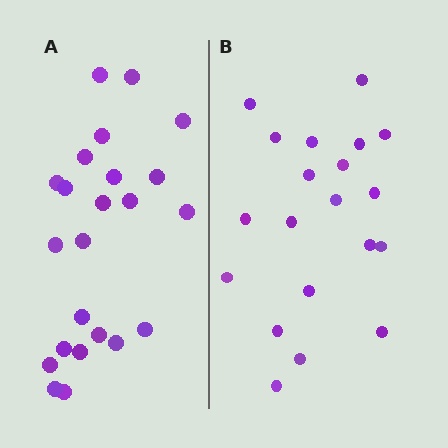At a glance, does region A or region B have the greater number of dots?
Region A (the left region) has more dots.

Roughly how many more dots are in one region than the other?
Region A has just a few more — roughly 2 or 3 more dots than region B.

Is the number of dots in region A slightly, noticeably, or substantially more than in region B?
Region A has only slightly more — the two regions are fairly close. The ratio is roughly 1.1 to 1.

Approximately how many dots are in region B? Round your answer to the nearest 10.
About 20 dots.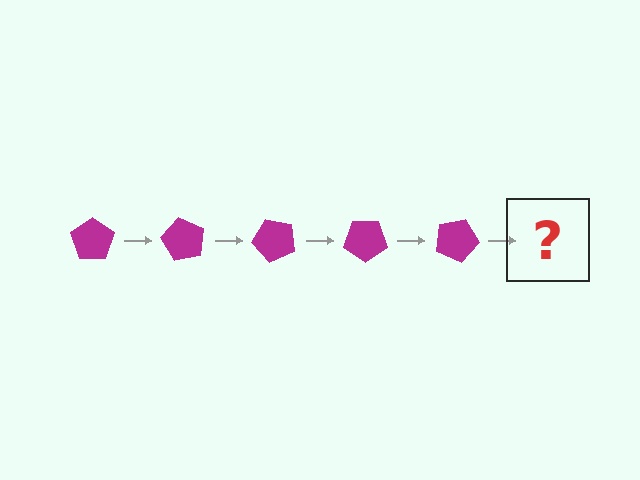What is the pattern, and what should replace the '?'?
The pattern is that the pentagon rotates 60 degrees each step. The '?' should be a magenta pentagon rotated 300 degrees.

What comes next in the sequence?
The next element should be a magenta pentagon rotated 300 degrees.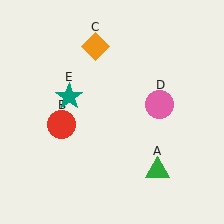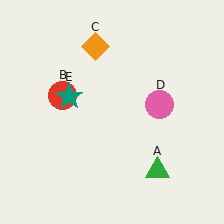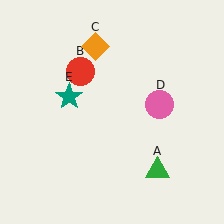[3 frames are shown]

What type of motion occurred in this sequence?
The red circle (object B) rotated clockwise around the center of the scene.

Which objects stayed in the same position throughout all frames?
Green triangle (object A) and orange diamond (object C) and pink circle (object D) and teal star (object E) remained stationary.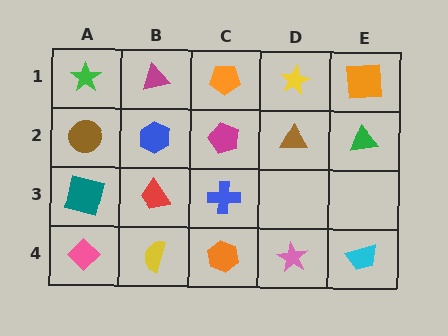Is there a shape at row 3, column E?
No, that cell is empty.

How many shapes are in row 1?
5 shapes.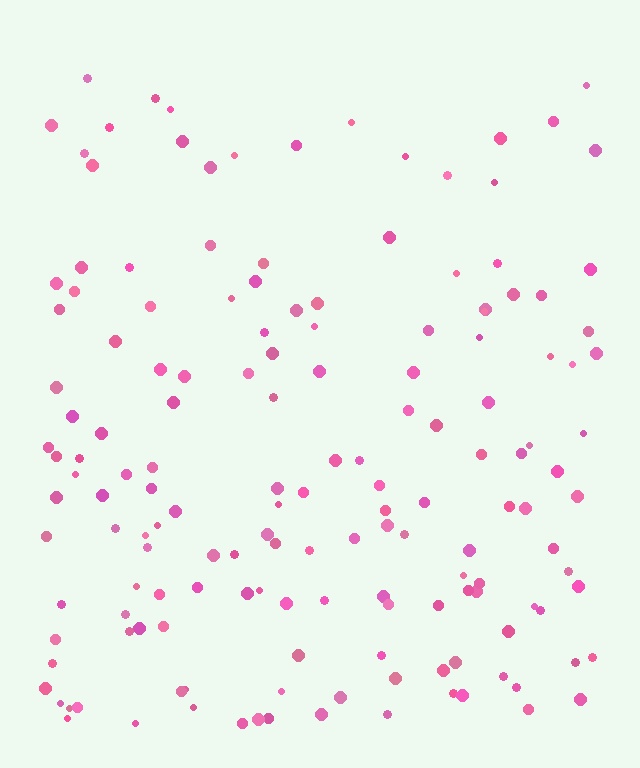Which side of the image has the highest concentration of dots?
The bottom.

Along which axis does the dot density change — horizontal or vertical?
Vertical.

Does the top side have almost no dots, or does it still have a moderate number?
Still a moderate number, just noticeably fewer than the bottom.